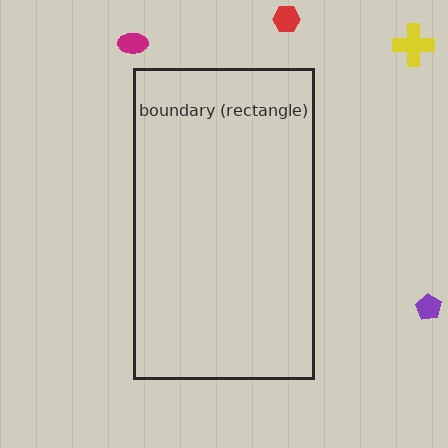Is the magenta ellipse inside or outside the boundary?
Outside.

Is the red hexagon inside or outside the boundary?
Outside.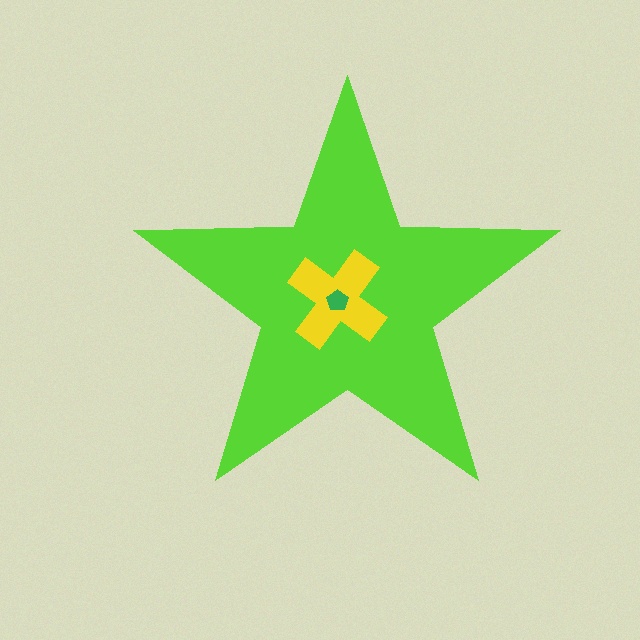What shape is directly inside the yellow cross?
The green pentagon.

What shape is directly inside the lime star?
The yellow cross.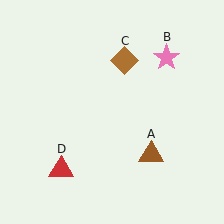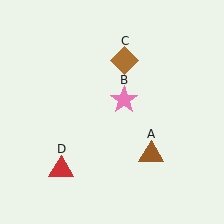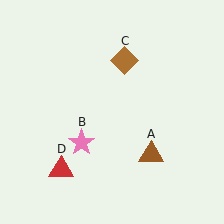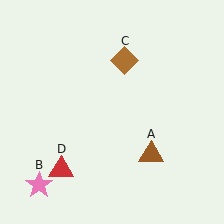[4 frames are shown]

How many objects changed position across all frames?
1 object changed position: pink star (object B).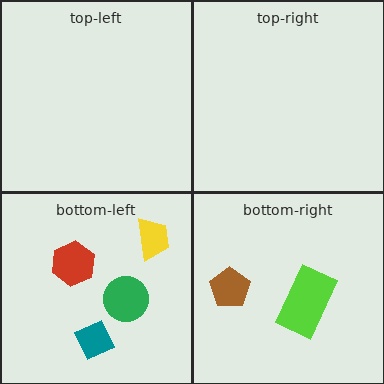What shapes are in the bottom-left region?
The yellow trapezoid, the red hexagon, the teal diamond, the green circle.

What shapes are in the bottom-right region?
The brown pentagon, the lime rectangle.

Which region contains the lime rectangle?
The bottom-right region.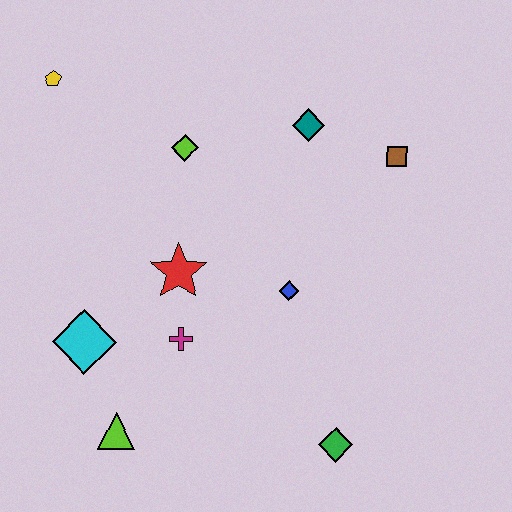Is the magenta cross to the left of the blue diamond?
Yes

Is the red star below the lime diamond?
Yes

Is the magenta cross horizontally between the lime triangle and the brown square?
Yes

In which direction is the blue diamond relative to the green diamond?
The blue diamond is above the green diamond.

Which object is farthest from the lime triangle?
The brown square is farthest from the lime triangle.